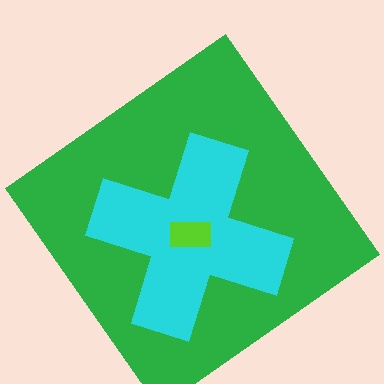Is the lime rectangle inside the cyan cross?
Yes.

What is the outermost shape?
The green diamond.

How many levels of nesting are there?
3.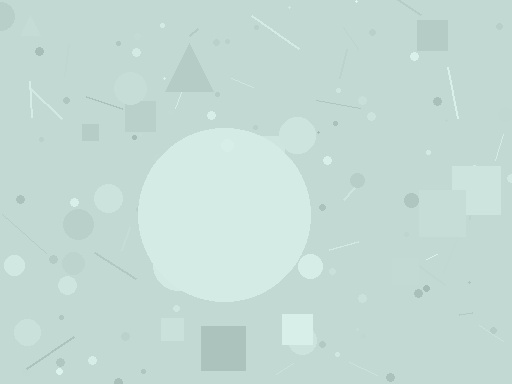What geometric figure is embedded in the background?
A circle is embedded in the background.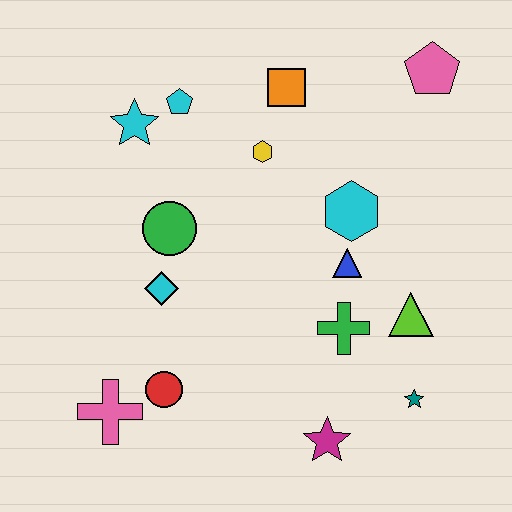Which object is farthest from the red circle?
The pink pentagon is farthest from the red circle.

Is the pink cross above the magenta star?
Yes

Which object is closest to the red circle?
The pink cross is closest to the red circle.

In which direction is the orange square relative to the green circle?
The orange square is above the green circle.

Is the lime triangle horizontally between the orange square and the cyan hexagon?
No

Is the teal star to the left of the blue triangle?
No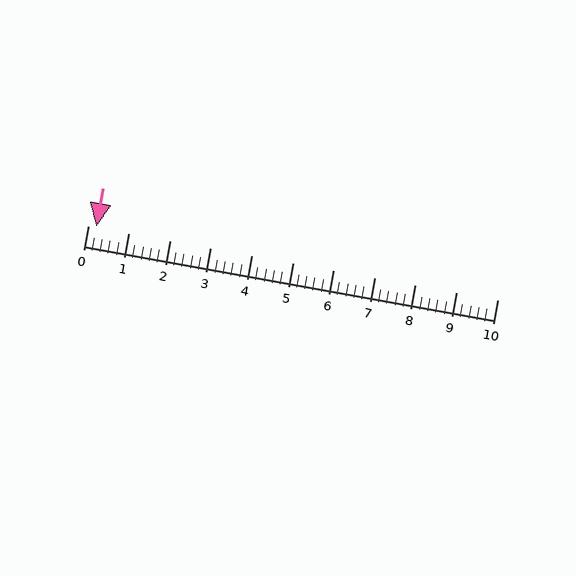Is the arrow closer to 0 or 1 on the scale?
The arrow is closer to 0.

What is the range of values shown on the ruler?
The ruler shows values from 0 to 10.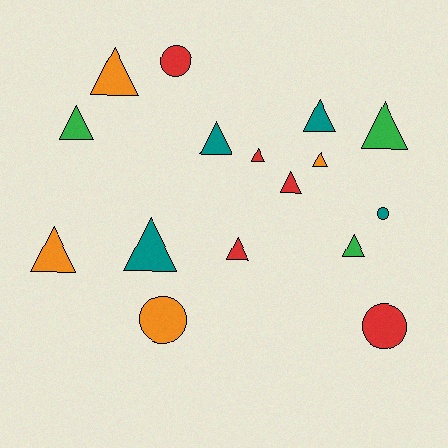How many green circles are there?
There are no green circles.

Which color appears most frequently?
Red, with 5 objects.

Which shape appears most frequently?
Triangle, with 12 objects.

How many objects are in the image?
There are 16 objects.